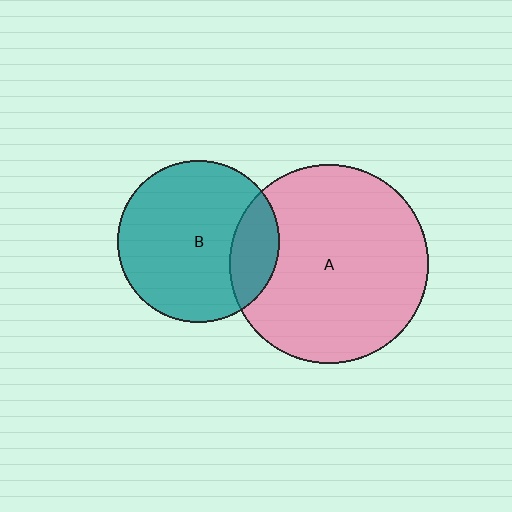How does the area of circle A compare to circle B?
Approximately 1.5 times.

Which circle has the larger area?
Circle A (pink).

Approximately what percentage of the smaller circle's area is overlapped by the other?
Approximately 20%.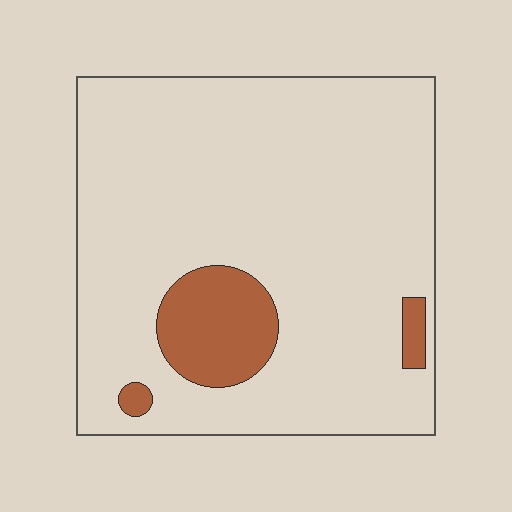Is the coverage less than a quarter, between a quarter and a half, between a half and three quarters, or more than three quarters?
Less than a quarter.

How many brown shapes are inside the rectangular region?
3.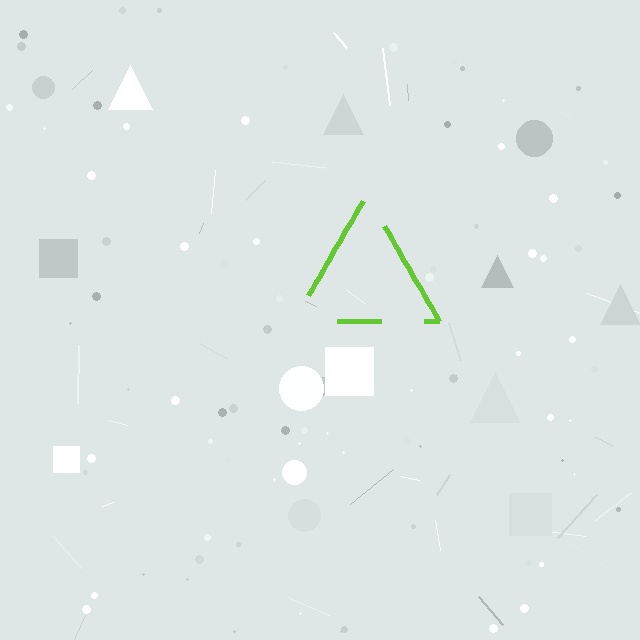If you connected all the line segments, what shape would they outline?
They would outline a triangle.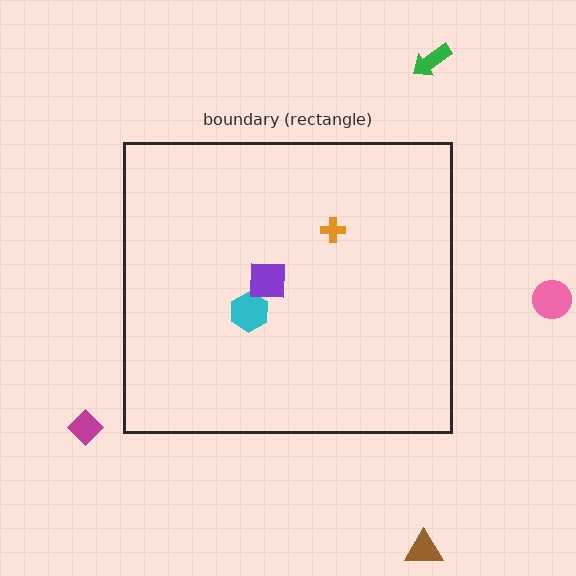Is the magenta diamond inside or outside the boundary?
Outside.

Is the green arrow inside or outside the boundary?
Outside.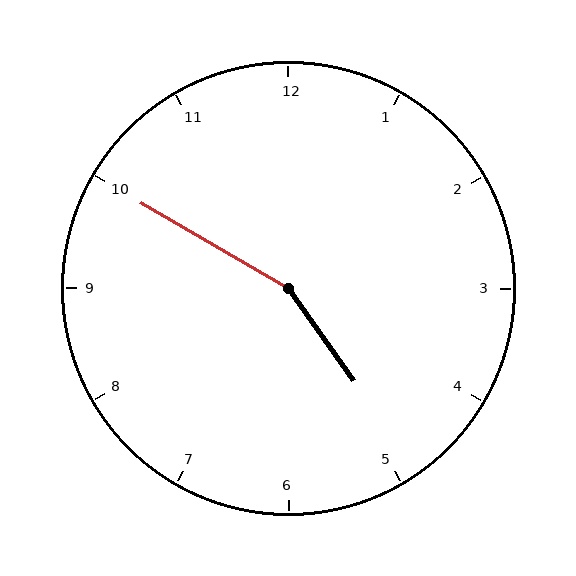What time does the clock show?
4:50.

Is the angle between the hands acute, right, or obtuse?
It is obtuse.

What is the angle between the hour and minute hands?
Approximately 155 degrees.